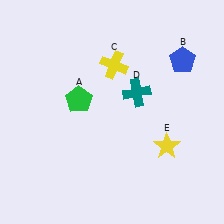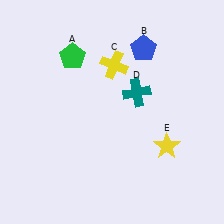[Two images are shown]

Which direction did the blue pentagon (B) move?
The blue pentagon (B) moved left.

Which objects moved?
The objects that moved are: the green pentagon (A), the blue pentagon (B).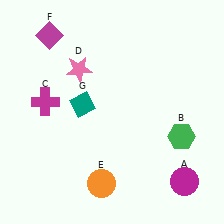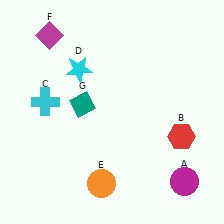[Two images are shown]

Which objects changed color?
B changed from green to red. C changed from magenta to cyan. D changed from pink to cyan.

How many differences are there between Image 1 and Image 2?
There are 3 differences between the two images.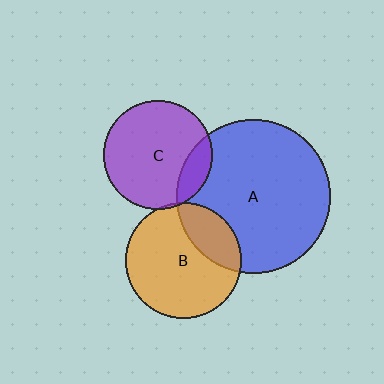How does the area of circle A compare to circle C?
Approximately 2.0 times.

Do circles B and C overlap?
Yes.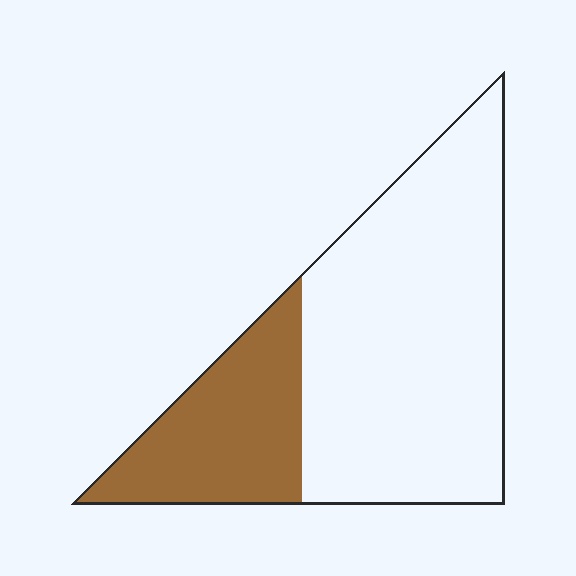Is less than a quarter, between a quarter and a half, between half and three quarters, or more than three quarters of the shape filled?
Between a quarter and a half.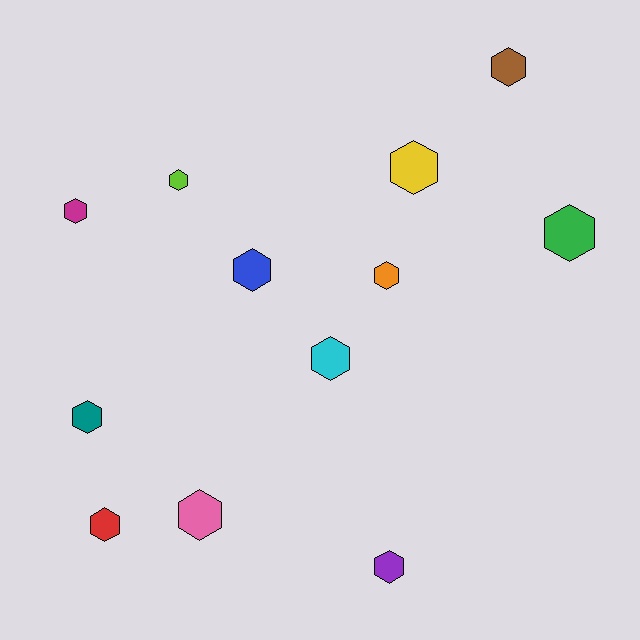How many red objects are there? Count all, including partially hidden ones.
There is 1 red object.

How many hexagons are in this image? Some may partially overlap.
There are 12 hexagons.